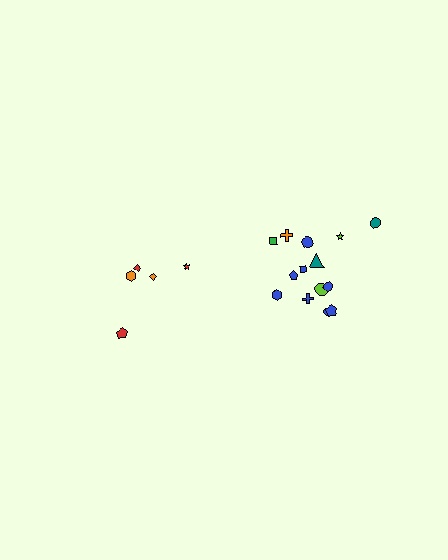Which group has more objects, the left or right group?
The right group.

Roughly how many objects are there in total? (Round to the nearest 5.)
Roughly 20 objects in total.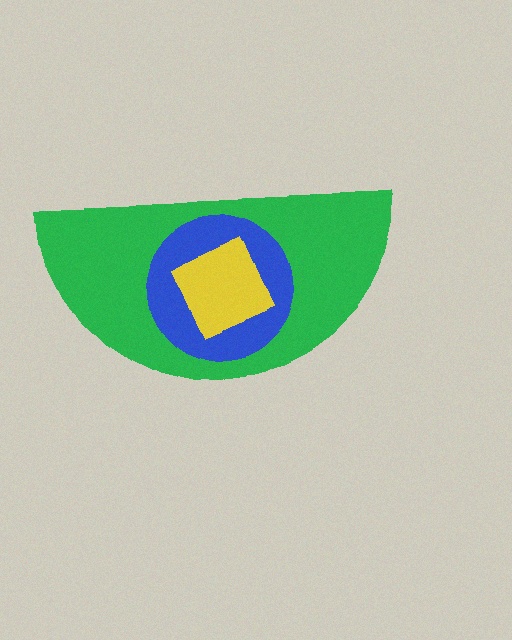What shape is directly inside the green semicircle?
The blue circle.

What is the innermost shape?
The yellow square.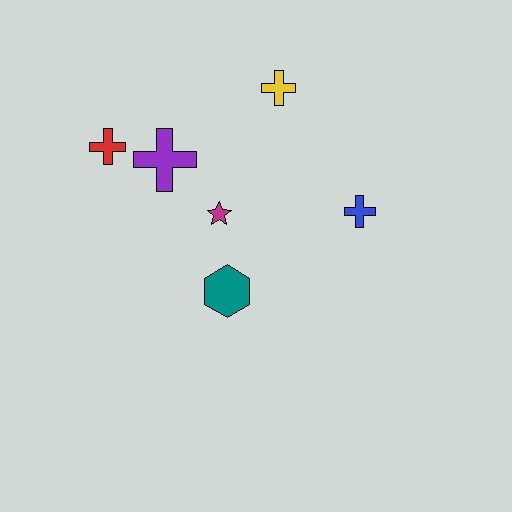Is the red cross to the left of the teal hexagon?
Yes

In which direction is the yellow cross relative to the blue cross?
The yellow cross is above the blue cross.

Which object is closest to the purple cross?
The red cross is closest to the purple cross.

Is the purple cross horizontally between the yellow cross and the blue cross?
No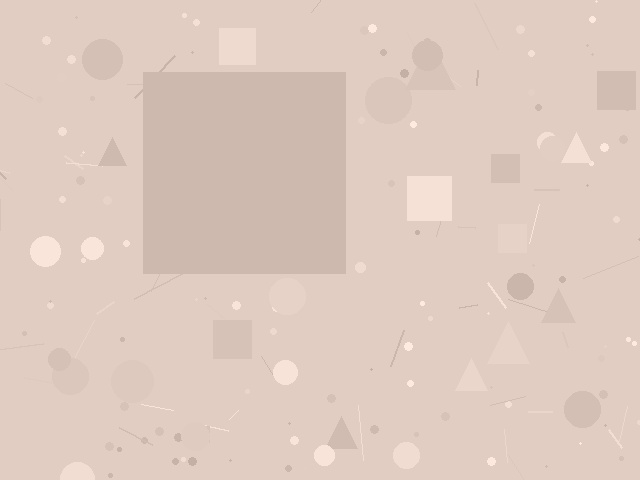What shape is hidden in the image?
A square is hidden in the image.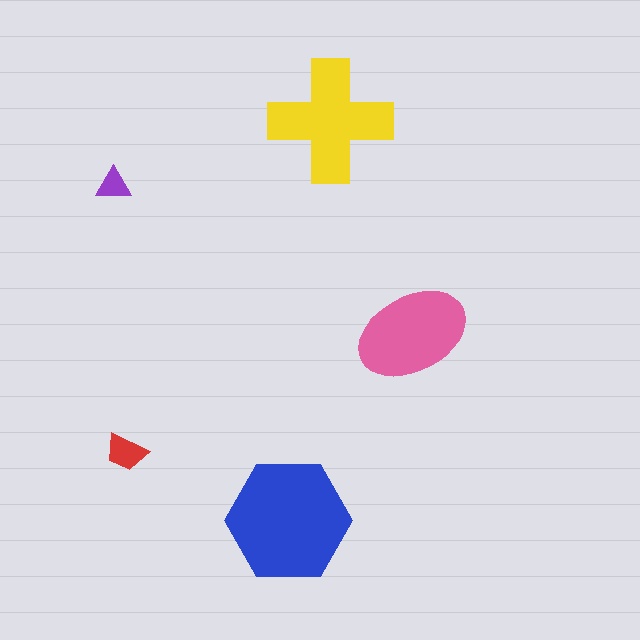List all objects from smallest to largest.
The purple triangle, the red trapezoid, the pink ellipse, the yellow cross, the blue hexagon.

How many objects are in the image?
There are 5 objects in the image.